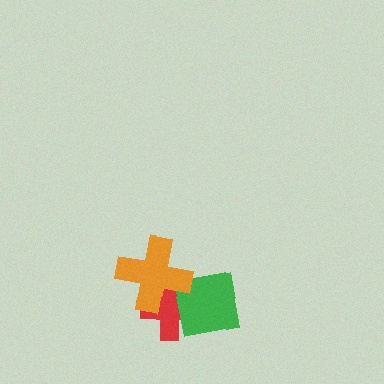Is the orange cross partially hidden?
No, no other shape covers it.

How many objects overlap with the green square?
2 objects overlap with the green square.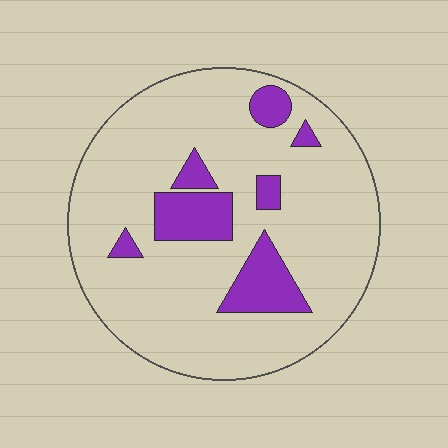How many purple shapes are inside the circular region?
7.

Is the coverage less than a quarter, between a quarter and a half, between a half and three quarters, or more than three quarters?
Less than a quarter.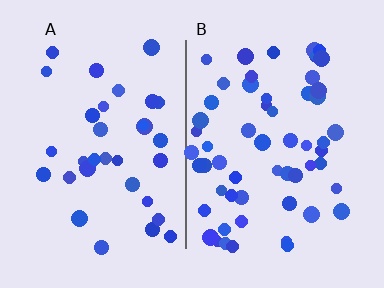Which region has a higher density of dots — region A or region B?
B (the right).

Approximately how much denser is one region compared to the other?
Approximately 1.7× — region B over region A.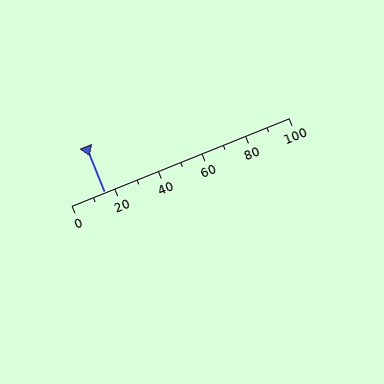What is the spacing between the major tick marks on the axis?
The major ticks are spaced 20 apart.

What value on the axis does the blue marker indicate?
The marker indicates approximately 15.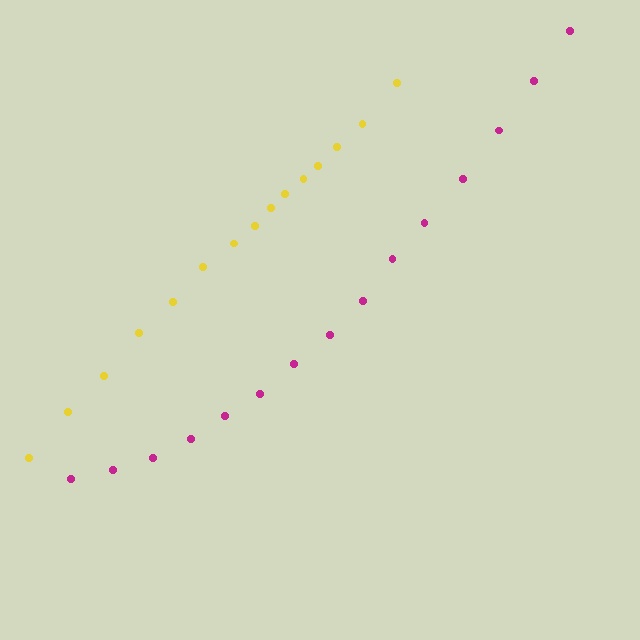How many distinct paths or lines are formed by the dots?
There are 2 distinct paths.